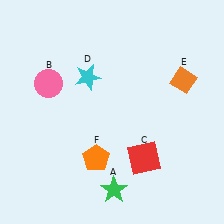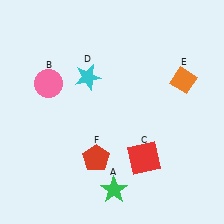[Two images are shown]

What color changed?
The pentagon (F) changed from orange in Image 1 to red in Image 2.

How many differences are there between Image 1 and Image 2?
There is 1 difference between the two images.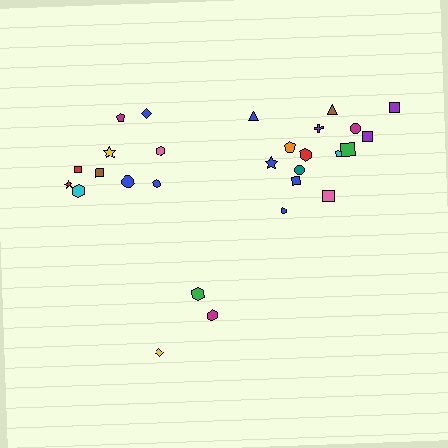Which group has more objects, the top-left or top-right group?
The top-right group.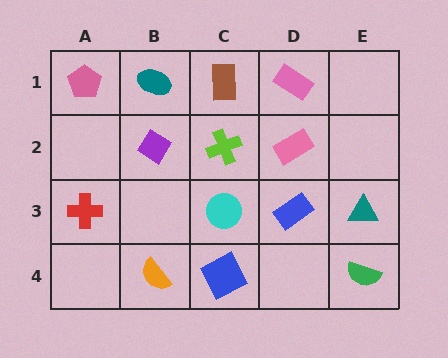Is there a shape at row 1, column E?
No, that cell is empty.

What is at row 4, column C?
A blue square.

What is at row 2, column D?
A pink rectangle.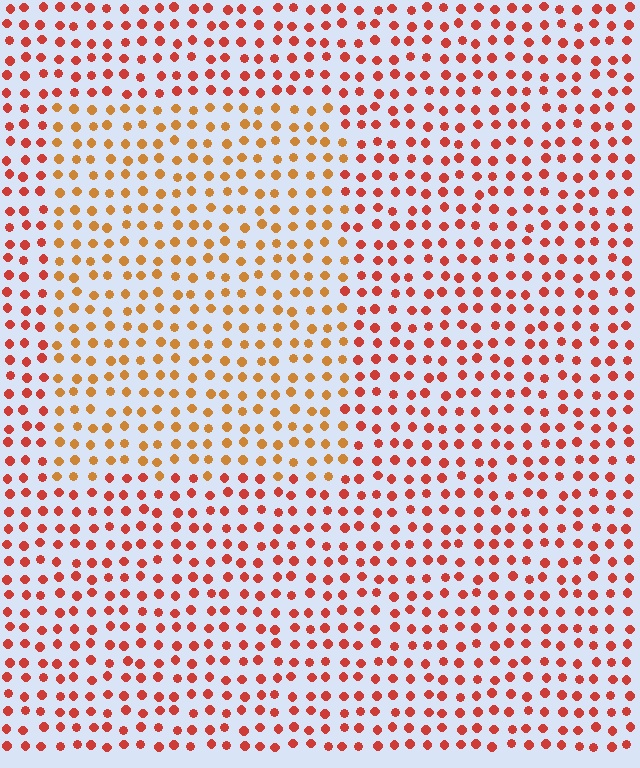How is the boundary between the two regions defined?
The boundary is defined purely by a slight shift in hue (about 29 degrees). Spacing, size, and orientation are identical on both sides.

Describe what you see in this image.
The image is filled with small red elements in a uniform arrangement. A rectangle-shaped region is visible where the elements are tinted to a slightly different hue, forming a subtle color boundary.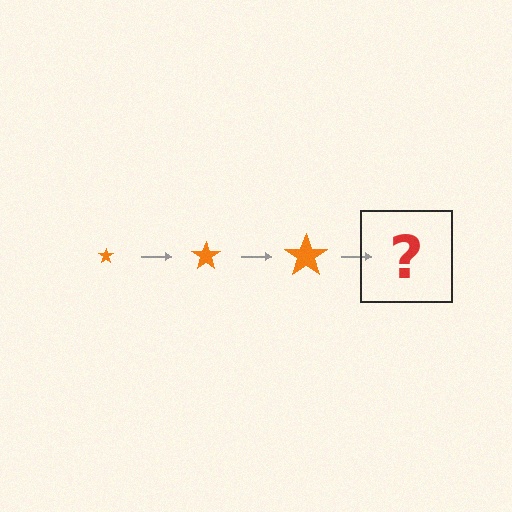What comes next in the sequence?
The next element should be an orange star, larger than the previous one.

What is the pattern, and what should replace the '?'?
The pattern is that the star gets progressively larger each step. The '?' should be an orange star, larger than the previous one.